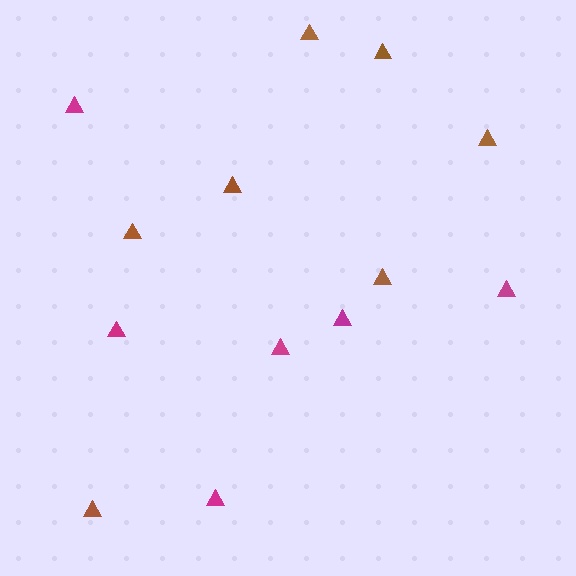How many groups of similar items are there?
There are 2 groups: one group of magenta triangles (6) and one group of brown triangles (7).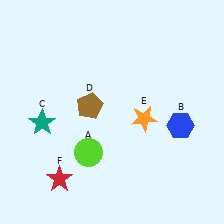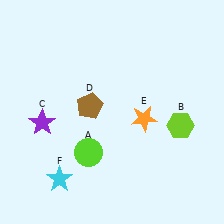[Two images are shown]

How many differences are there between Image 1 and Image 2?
There are 3 differences between the two images.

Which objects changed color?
B changed from blue to lime. C changed from teal to purple. F changed from red to cyan.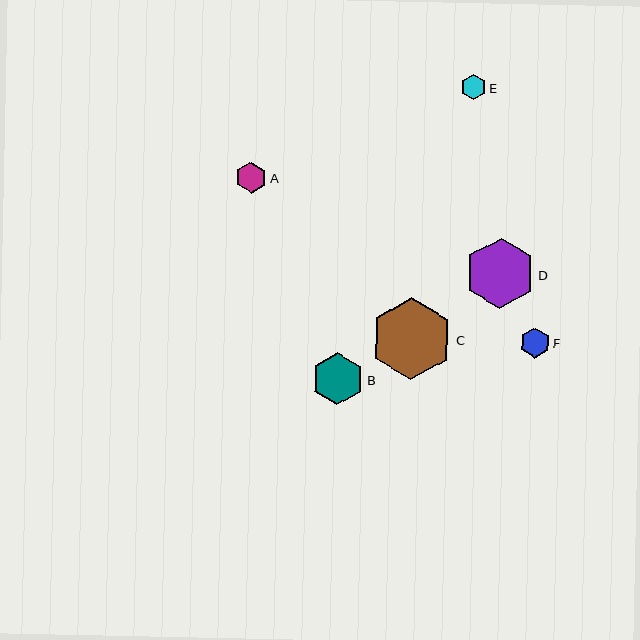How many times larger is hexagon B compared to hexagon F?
Hexagon B is approximately 1.8 times the size of hexagon F.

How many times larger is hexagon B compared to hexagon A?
Hexagon B is approximately 1.7 times the size of hexagon A.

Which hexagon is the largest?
Hexagon C is the largest with a size of approximately 82 pixels.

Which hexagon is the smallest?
Hexagon E is the smallest with a size of approximately 25 pixels.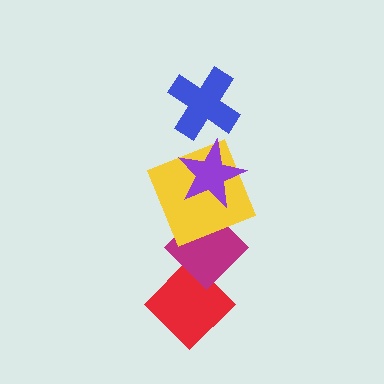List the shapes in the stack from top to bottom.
From top to bottom: the blue cross, the purple star, the yellow square, the magenta diamond, the red diamond.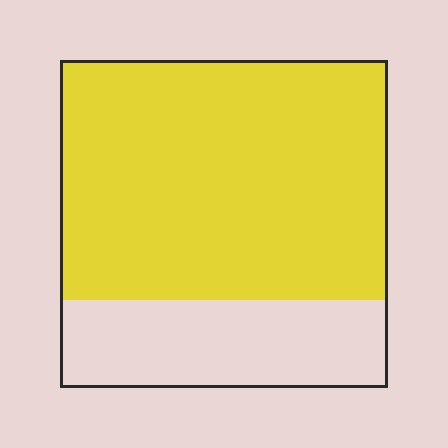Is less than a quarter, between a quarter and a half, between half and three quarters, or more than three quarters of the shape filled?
Between half and three quarters.